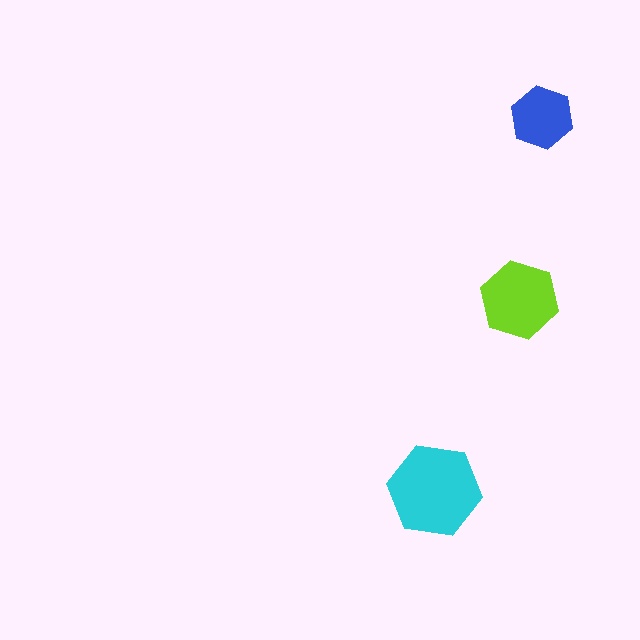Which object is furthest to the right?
The blue hexagon is rightmost.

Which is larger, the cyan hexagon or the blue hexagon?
The cyan one.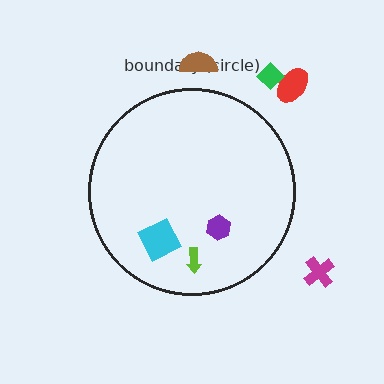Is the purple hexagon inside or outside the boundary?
Inside.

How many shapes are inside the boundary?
3 inside, 4 outside.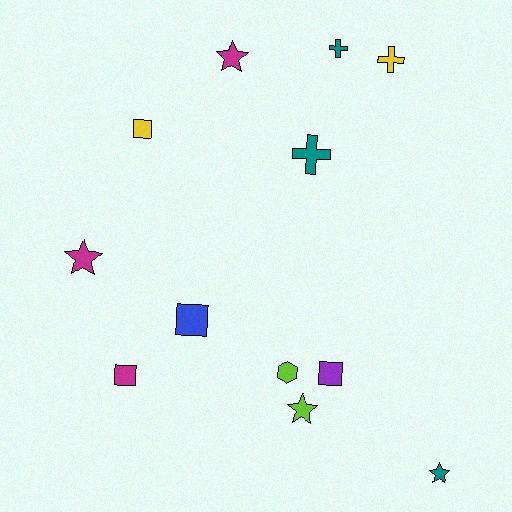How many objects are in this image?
There are 12 objects.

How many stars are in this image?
There are 4 stars.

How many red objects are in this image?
There are no red objects.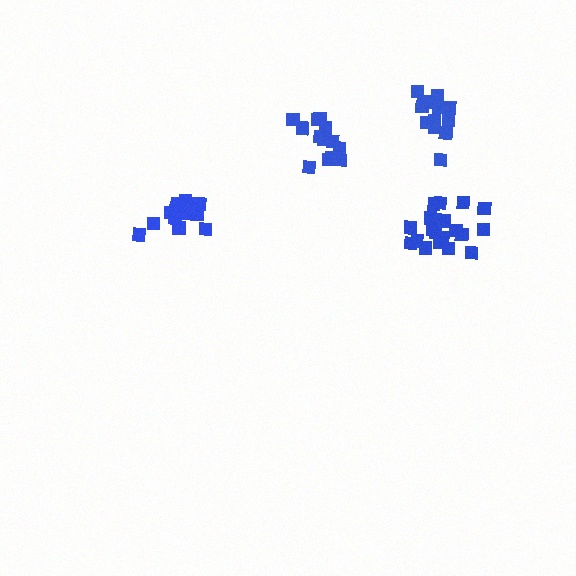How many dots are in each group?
Group 1: 13 dots, Group 2: 14 dots, Group 3: 19 dots, Group 4: 15 dots (61 total).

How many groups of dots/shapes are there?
There are 4 groups.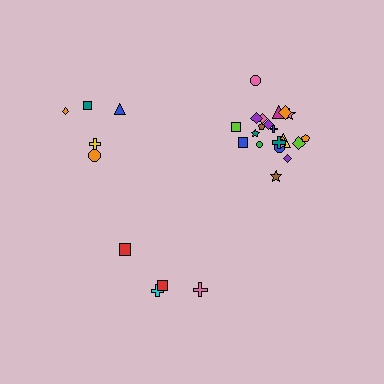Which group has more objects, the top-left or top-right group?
The top-right group.